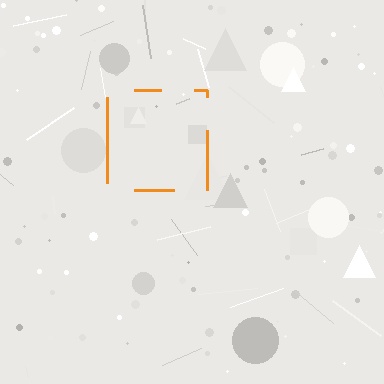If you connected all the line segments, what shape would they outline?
They would outline a square.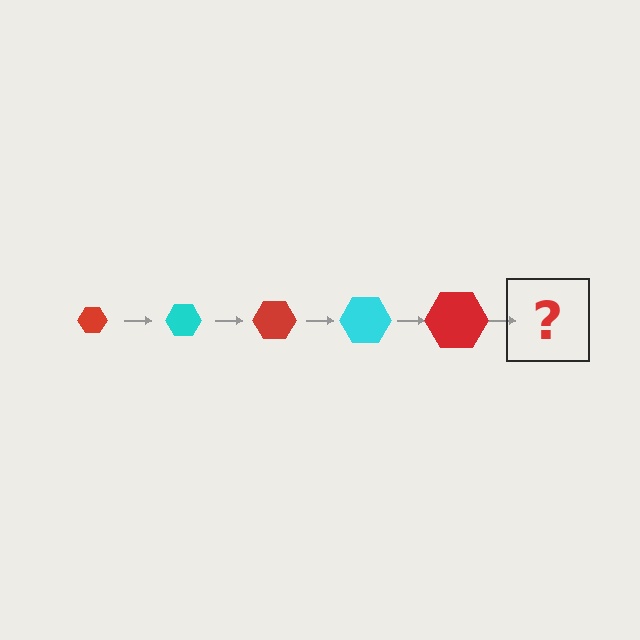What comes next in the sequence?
The next element should be a cyan hexagon, larger than the previous one.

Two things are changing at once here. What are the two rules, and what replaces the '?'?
The two rules are that the hexagon grows larger each step and the color cycles through red and cyan. The '?' should be a cyan hexagon, larger than the previous one.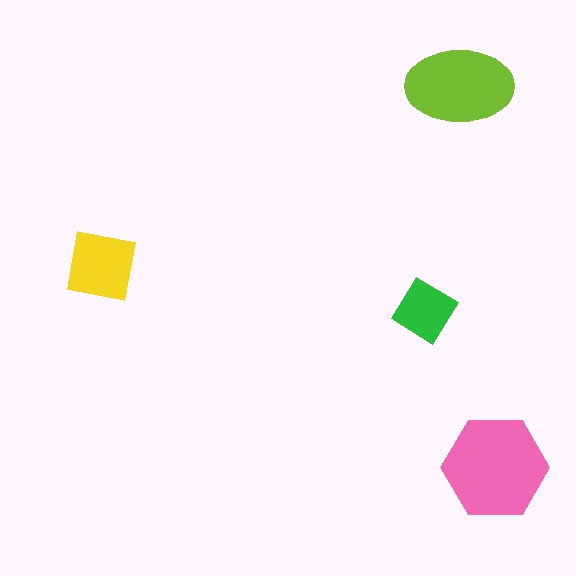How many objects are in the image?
There are 4 objects in the image.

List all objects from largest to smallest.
The pink hexagon, the lime ellipse, the yellow square, the green diamond.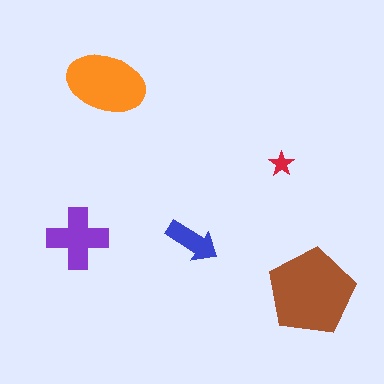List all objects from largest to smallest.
The brown pentagon, the orange ellipse, the purple cross, the blue arrow, the red star.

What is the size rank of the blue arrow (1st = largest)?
4th.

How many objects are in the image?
There are 5 objects in the image.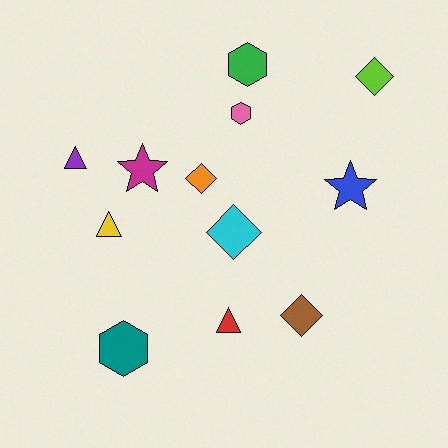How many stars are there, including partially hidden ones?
There are 2 stars.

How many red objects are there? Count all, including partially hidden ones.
There is 1 red object.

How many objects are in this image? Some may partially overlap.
There are 12 objects.